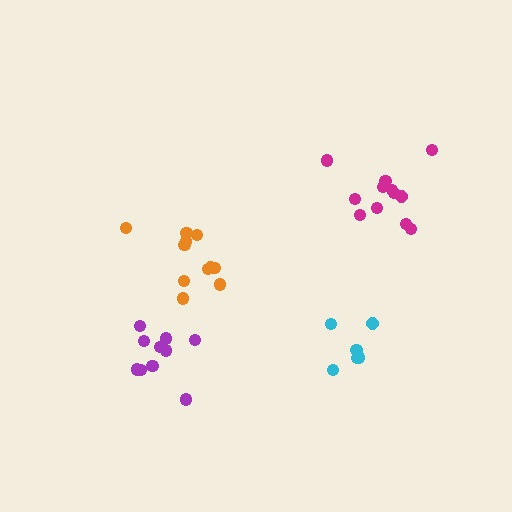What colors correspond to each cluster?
The clusters are colored: cyan, purple, magenta, orange.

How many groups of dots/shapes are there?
There are 4 groups.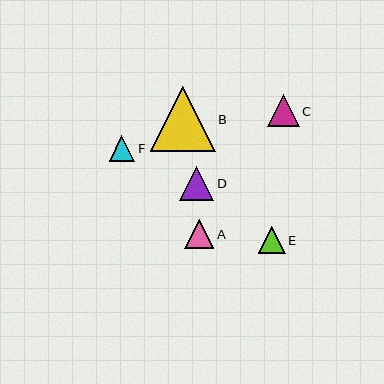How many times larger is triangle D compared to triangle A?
Triangle D is approximately 1.2 times the size of triangle A.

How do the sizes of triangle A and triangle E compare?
Triangle A and triangle E are approximately the same size.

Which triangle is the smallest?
Triangle F is the smallest with a size of approximately 25 pixels.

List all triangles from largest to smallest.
From largest to smallest: B, D, C, A, E, F.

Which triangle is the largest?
Triangle B is the largest with a size of approximately 65 pixels.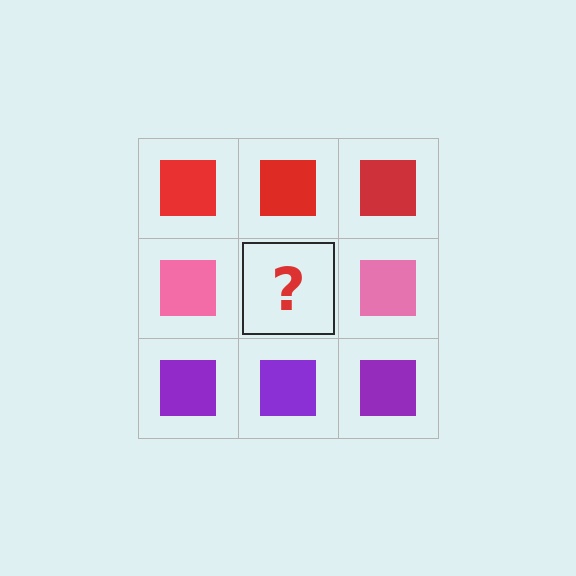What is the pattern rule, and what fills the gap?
The rule is that each row has a consistent color. The gap should be filled with a pink square.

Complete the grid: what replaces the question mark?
The question mark should be replaced with a pink square.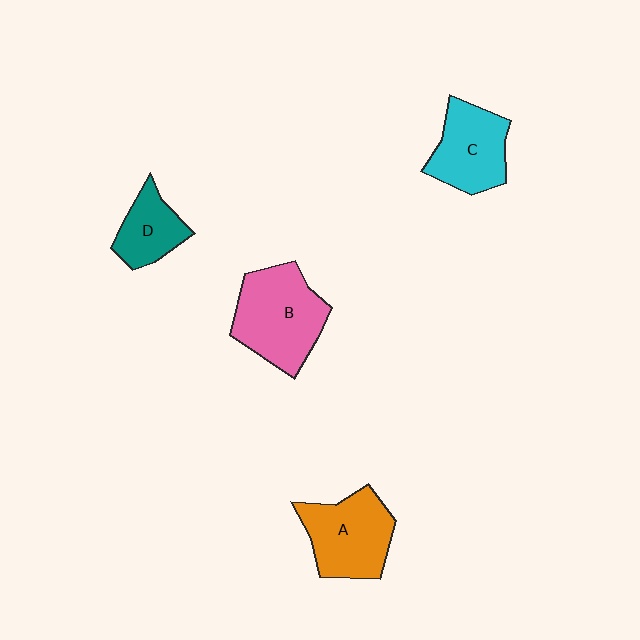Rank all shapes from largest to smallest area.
From largest to smallest: B (pink), A (orange), C (cyan), D (teal).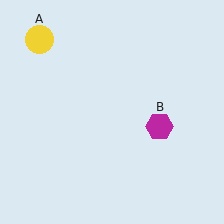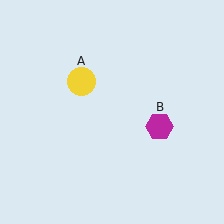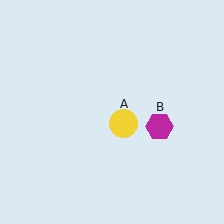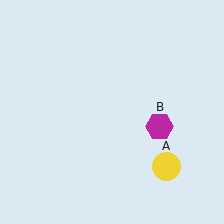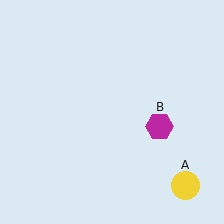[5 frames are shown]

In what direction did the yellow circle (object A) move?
The yellow circle (object A) moved down and to the right.